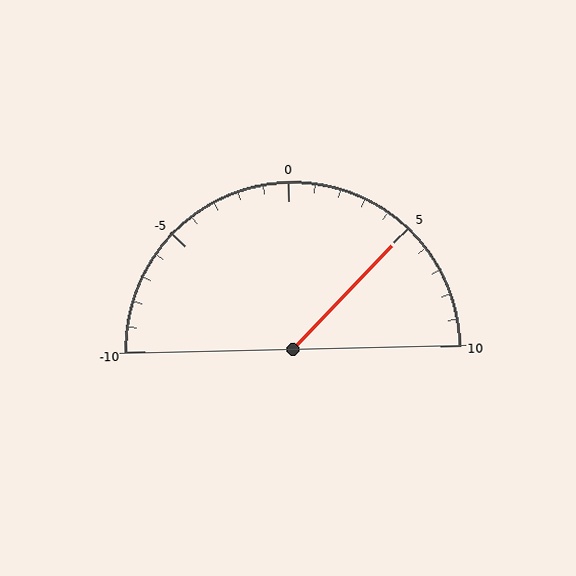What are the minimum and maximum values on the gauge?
The gauge ranges from -10 to 10.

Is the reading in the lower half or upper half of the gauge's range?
The reading is in the upper half of the range (-10 to 10).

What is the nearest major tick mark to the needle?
The nearest major tick mark is 5.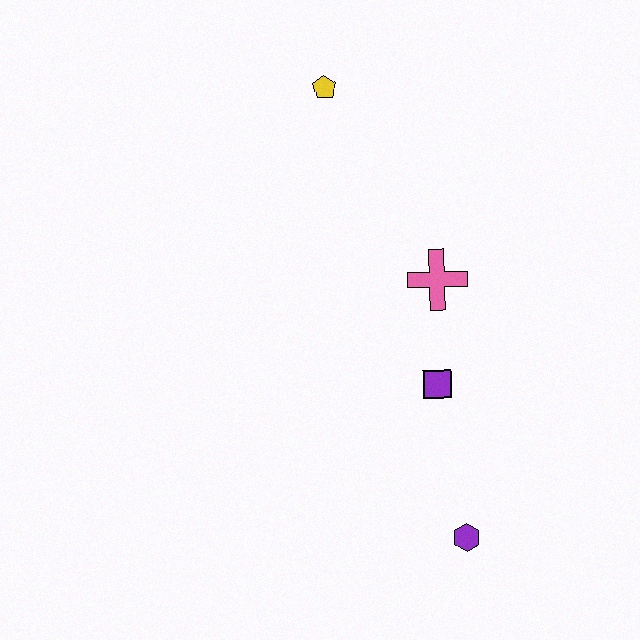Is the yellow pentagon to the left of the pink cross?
Yes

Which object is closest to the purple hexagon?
The purple square is closest to the purple hexagon.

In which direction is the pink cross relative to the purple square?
The pink cross is above the purple square.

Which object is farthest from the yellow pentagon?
The purple hexagon is farthest from the yellow pentagon.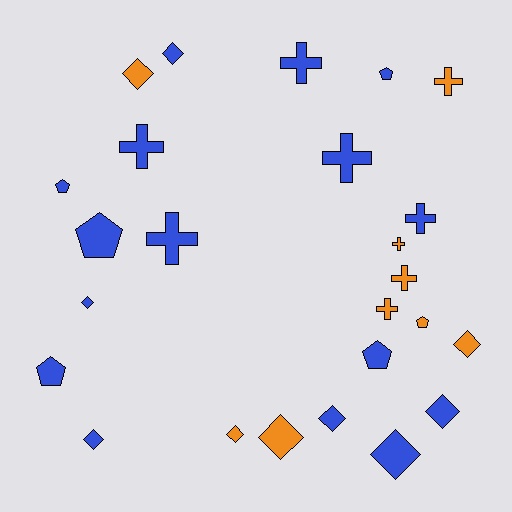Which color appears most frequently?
Blue, with 16 objects.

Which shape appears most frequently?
Diamond, with 10 objects.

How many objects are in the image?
There are 25 objects.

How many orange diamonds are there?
There are 4 orange diamonds.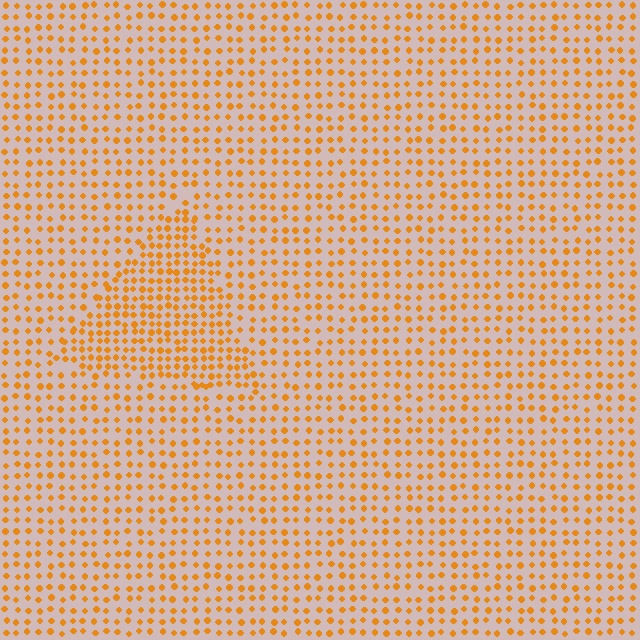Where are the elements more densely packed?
The elements are more densely packed inside the triangle boundary.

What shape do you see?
I see a triangle.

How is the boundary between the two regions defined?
The boundary is defined by a change in element density (approximately 1.7x ratio). All elements are the same color, size, and shape.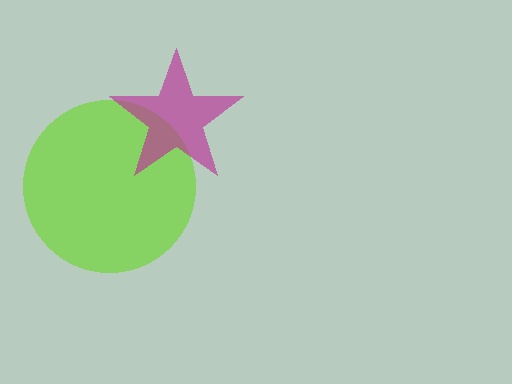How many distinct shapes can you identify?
There are 2 distinct shapes: a lime circle, a magenta star.